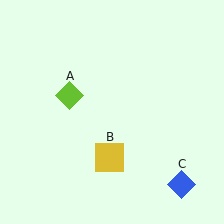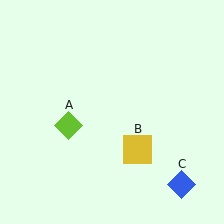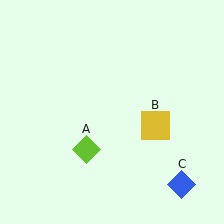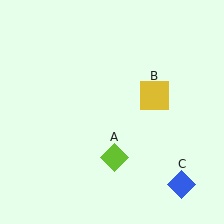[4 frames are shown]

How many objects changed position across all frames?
2 objects changed position: lime diamond (object A), yellow square (object B).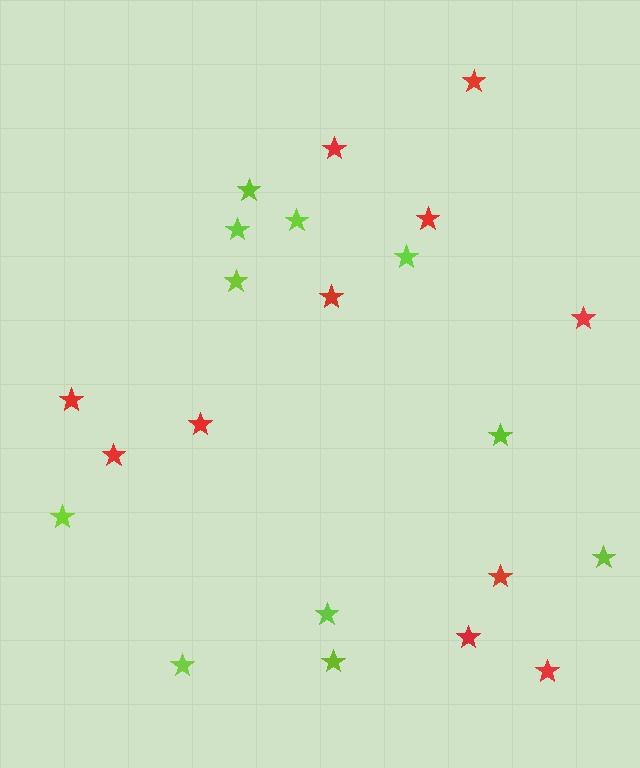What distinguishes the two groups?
There are 2 groups: one group of red stars (11) and one group of lime stars (11).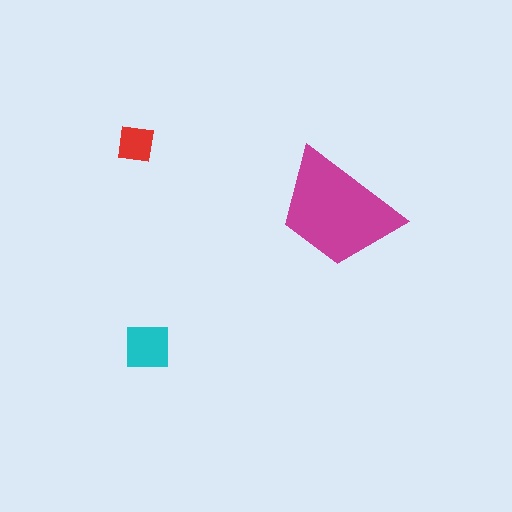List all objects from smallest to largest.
The red square, the cyan square, the magenta trapezoid.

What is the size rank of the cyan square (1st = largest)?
2nd.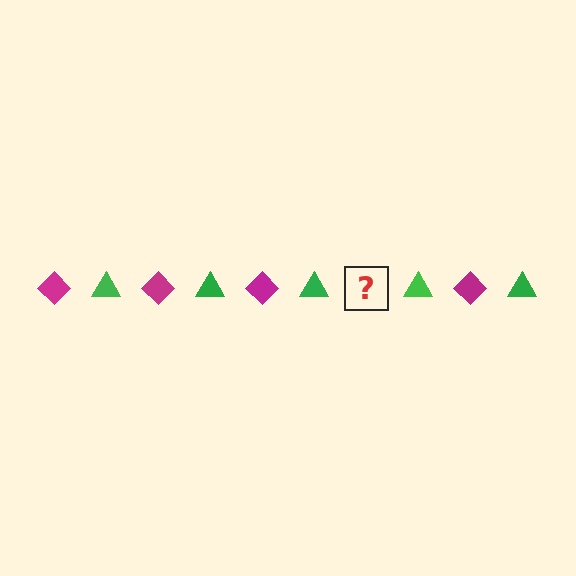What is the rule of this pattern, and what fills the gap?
The rule is that the pattern alternates between magenta diamond and green triangle. The gap should be filled with a magenta diamond.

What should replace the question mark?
The question mark should be replaced with a magenta diamond.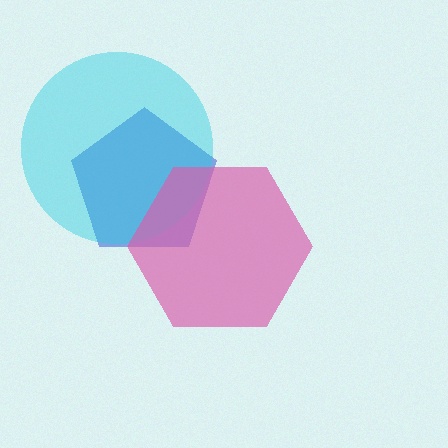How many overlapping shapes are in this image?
There are 3 overlapping shapes in the image.